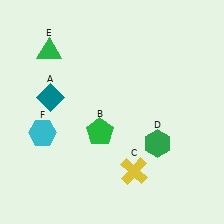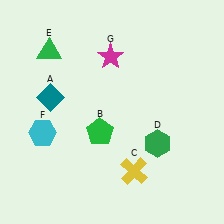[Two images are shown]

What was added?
A magenta star (G) was added in Image 2.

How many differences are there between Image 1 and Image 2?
There is 1 difference between the two images.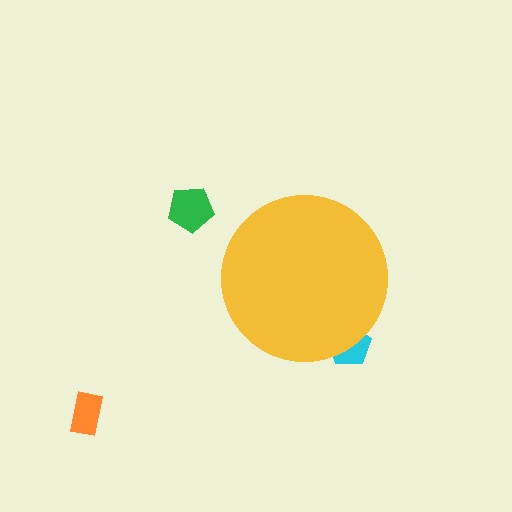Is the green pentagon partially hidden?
No, the green pentagon is fully visible.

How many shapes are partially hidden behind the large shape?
1 shape is partially hidden.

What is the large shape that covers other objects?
A yellow circle.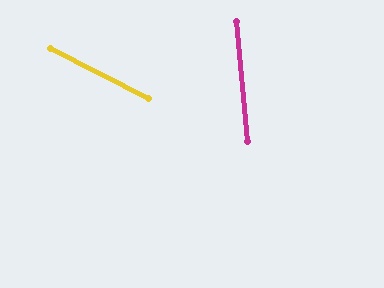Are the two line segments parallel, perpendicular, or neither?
Neither parallel nor perpendicular — they differ by about 58°.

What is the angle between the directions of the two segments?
Approximately 58 degrees.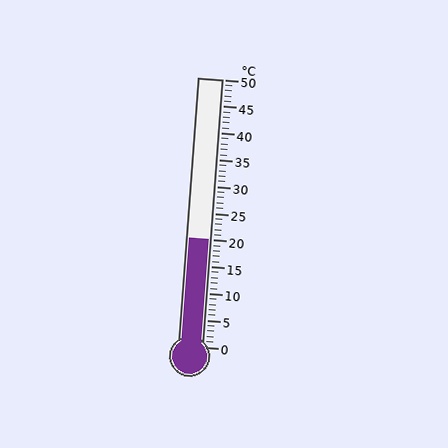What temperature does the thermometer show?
The thermometer shows approximately 20°C.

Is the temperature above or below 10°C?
The temperature is above 10°C.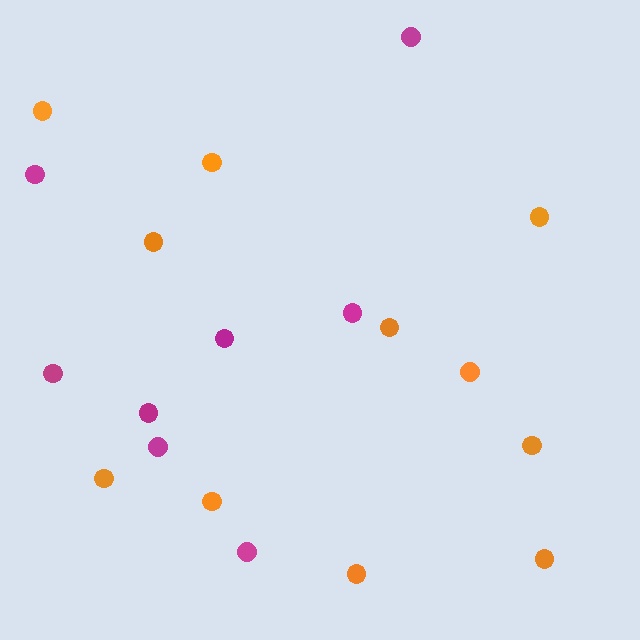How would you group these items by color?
There are 2 groups: one group of orange circles (11) and one group of magenta circles (8).